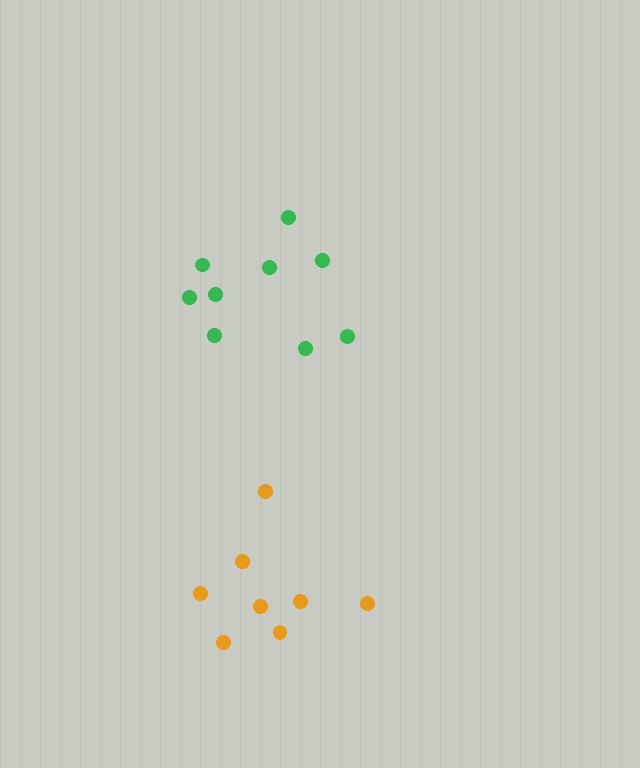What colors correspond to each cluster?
The clusters are colored: green, orange.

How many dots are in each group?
Group 1: 9 dots, Group 2: 8 dots (17 total).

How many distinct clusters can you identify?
There are 2 distinct clusters.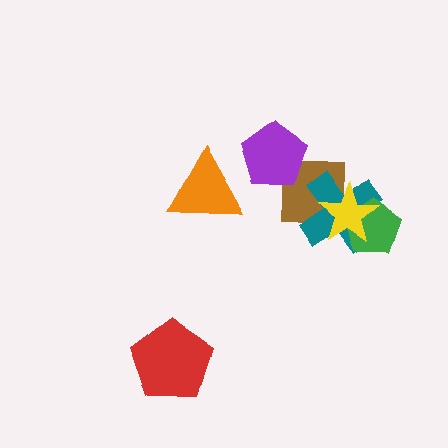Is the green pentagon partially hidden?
Yes, it is partially covered by another shape.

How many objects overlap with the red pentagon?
0 objects overlap with the red pentagon.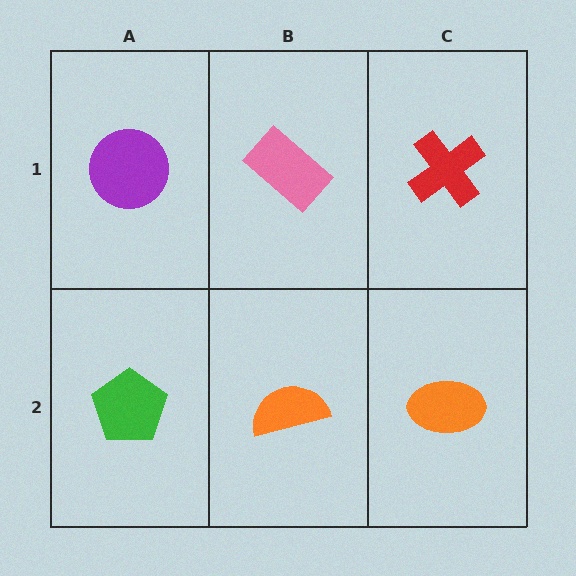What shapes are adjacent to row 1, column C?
An orange ellipse (row 2, column C), a pink rectangle (row 1, column B).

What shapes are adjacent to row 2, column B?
A pink rectangle (row 1, column B), a green pentagon (row 2, column A), an orange ellipse (row 2, column C).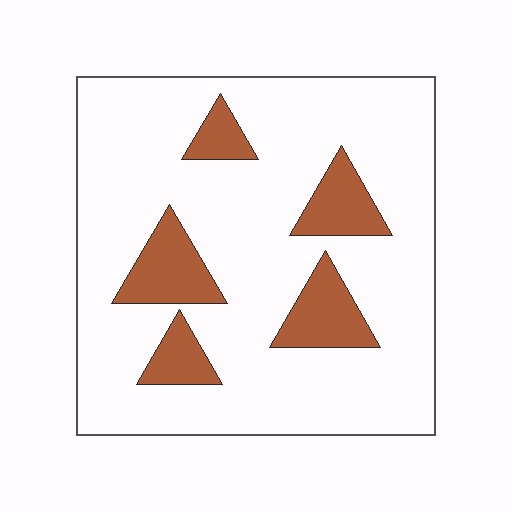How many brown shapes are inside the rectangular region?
5.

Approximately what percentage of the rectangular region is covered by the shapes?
Approximately 15%.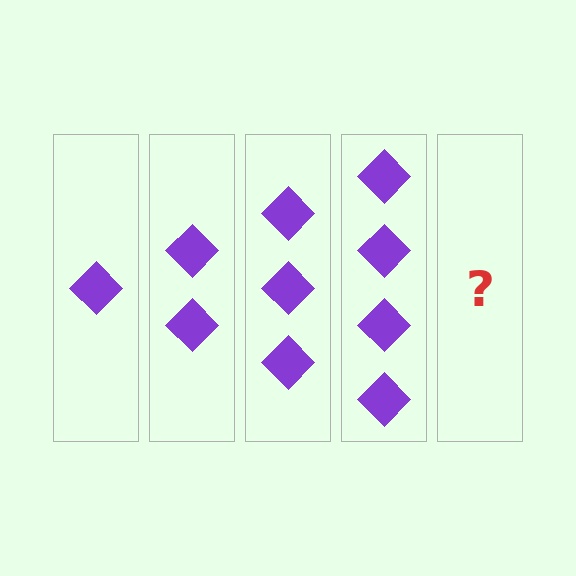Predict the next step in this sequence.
The next step is 5 diamonds.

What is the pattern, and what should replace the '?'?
The pattern is that each step adds one more diamond. The '?' should be 5 diamonds.